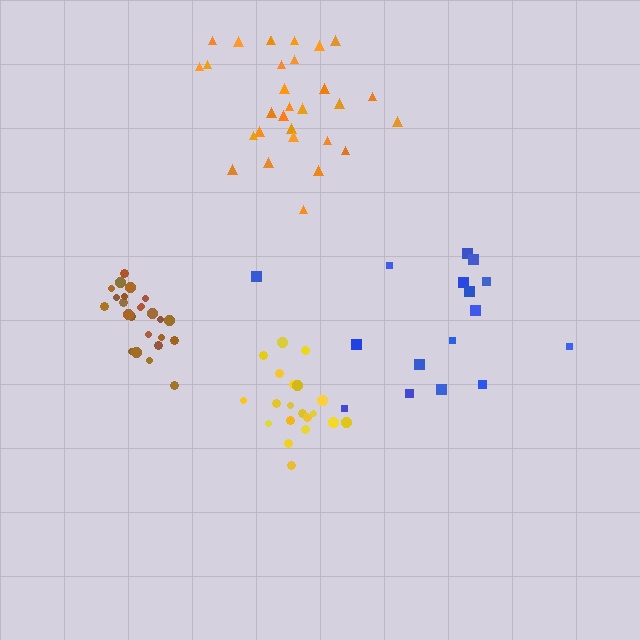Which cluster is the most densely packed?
Brown.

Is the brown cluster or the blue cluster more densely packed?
Brown.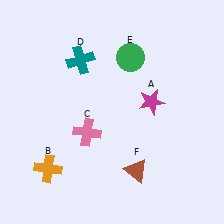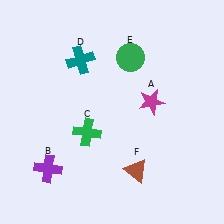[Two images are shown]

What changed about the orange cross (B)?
In Image 1, B is orange. In Image 2, it changed to purple.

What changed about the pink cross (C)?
In Image 1, C is pink. In Image 2, it changed to green.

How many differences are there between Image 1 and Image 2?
There are 2 differences between the two images.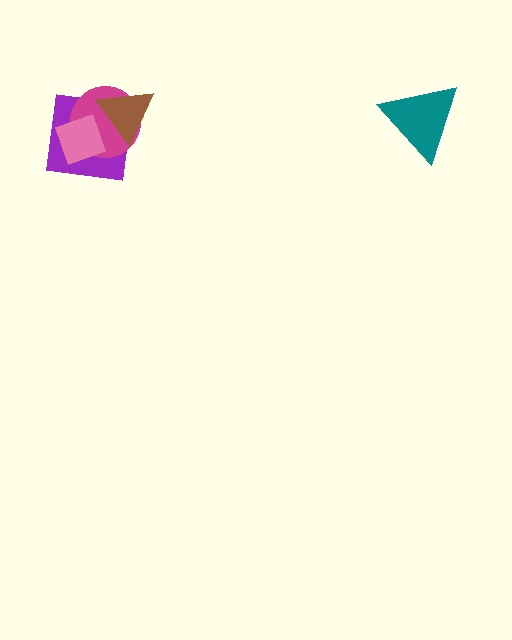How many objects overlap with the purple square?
3 objects overlap with the purple square.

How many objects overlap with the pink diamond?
3 objects overlap with the pink diamond.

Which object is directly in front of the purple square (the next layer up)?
The magenta circle is directly in front of the purple square.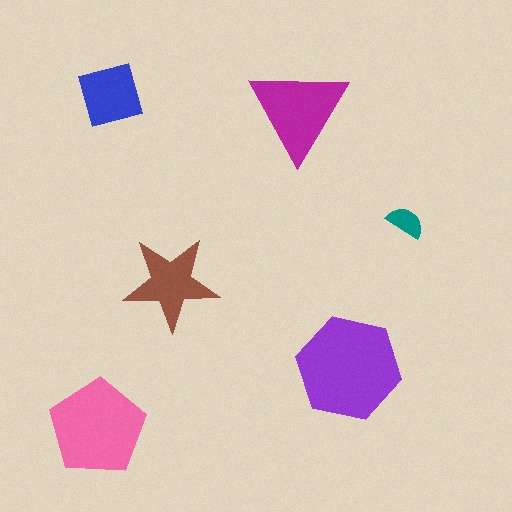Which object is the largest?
The purple hexagon.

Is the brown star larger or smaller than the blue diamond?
Larger.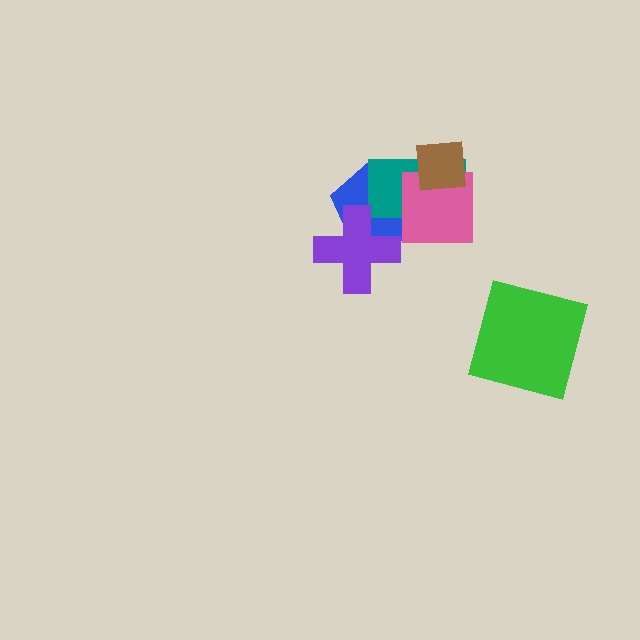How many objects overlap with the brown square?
2 objects overlap with the brown square.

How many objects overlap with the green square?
0 objects overlap with the green square.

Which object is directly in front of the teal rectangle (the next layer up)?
The pink square is directly in front of the teal rectangle.